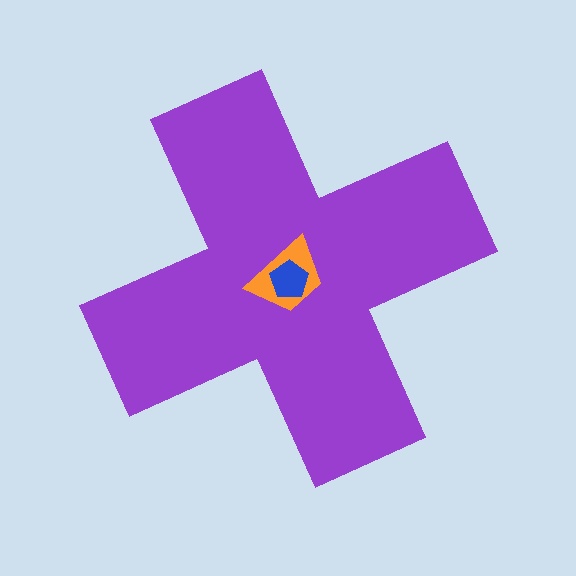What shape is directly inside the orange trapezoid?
The blue pentagon.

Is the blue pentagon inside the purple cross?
Yes.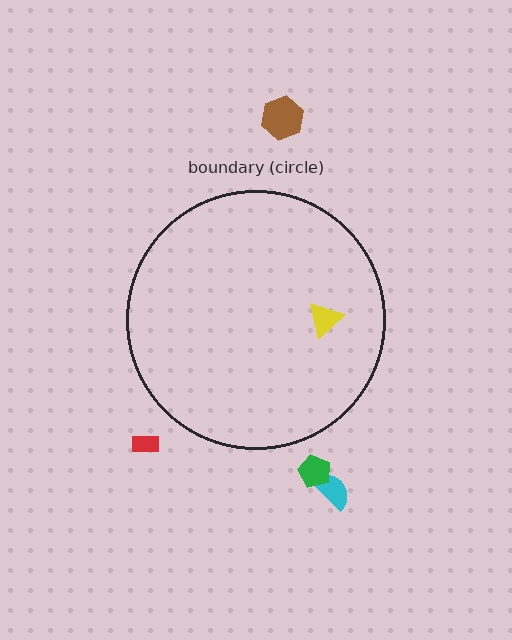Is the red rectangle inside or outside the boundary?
Outside.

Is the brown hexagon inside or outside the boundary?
Outside.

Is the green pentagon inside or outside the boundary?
Outside.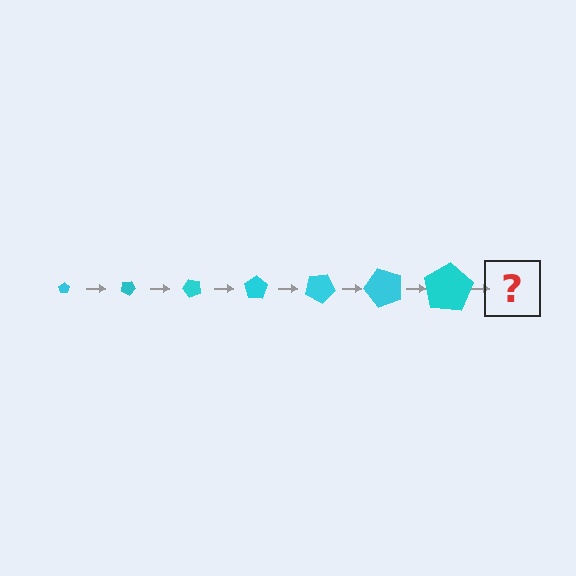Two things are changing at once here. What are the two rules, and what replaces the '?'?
The two rules are that the pentagon grows larger each step and it rotates 25 degrees each step. The '?' should be a pentagon, larger than the previous one and rotated 175 degrees from the start.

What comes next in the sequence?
The next element should be a pentagon, larger than the previous one and rotated 175 degrees from the start.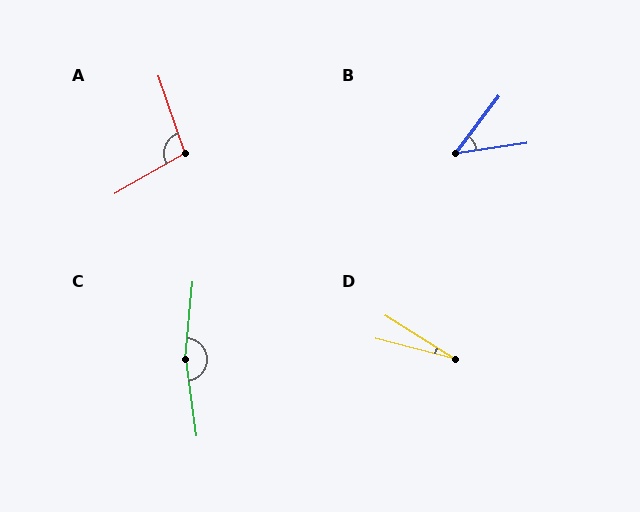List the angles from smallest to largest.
D (18°), B (45°), A (101°), C (166°).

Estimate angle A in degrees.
Approximately 101 degrees.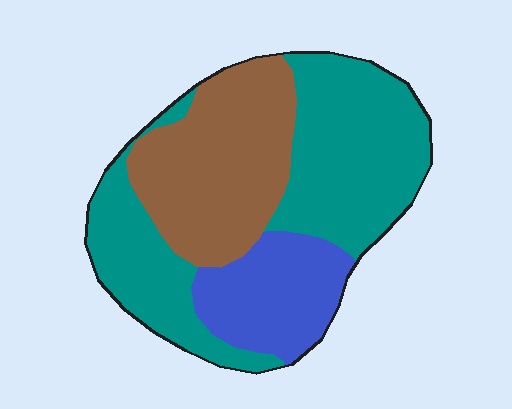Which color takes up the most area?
Teal, at roughly 50%.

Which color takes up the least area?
Blue, at roughly 20%.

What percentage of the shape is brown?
Brown takes up about one third (1/3) of the shape.